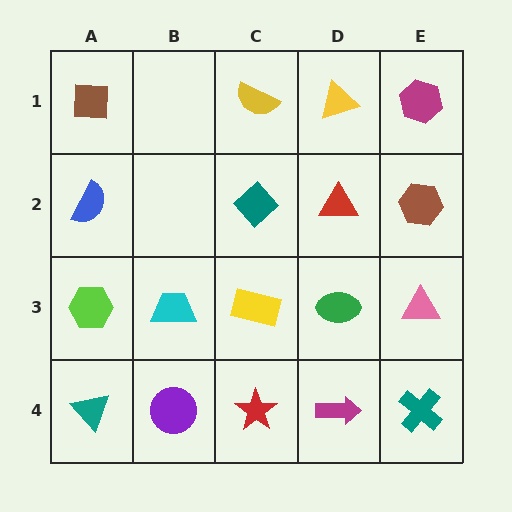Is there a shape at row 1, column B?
No, that cell is empty.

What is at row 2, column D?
A red triangle.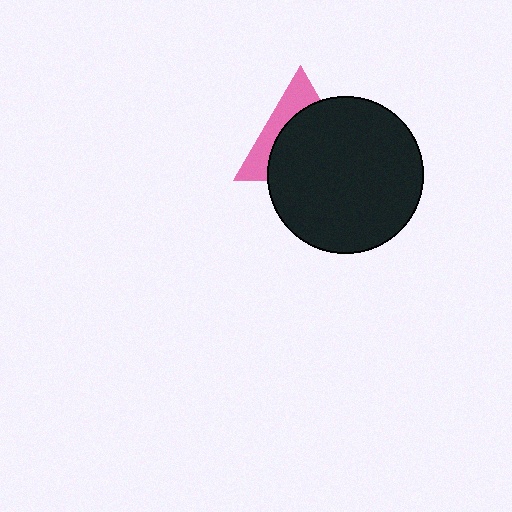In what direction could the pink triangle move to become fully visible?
The pink triangle could move toward the upper-left. That would shift it out from behind the black circle entirely.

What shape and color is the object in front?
The object in front is a black circle.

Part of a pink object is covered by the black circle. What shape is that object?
It is a triangle.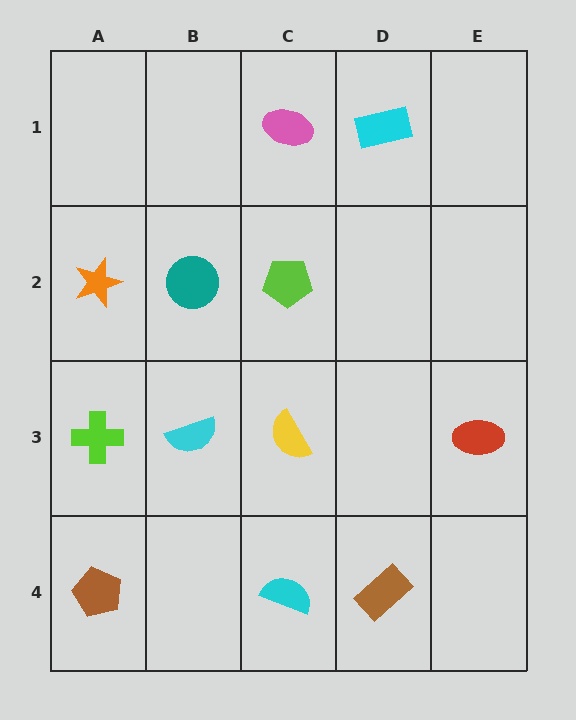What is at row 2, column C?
A lime pentagon.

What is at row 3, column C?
A yellow semicircle.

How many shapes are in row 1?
2 shapes.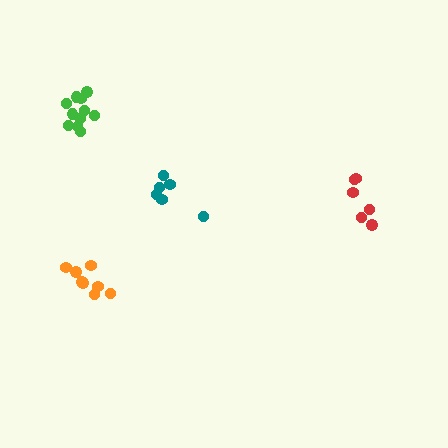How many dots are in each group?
Group 1: 6 dots, Group 2: 11 dots, Group 3: 8 dots, Group 4: 6 dots (31 total).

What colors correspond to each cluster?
The clusters are colored: teal, green, orange, red.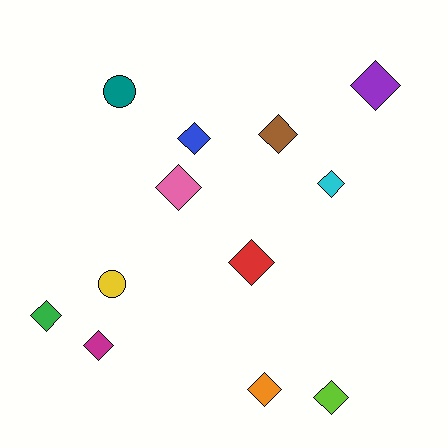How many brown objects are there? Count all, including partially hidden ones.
There is 1 brown object.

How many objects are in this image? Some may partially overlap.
There are 12 objects.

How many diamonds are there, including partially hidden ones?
There are 10 diamonds.